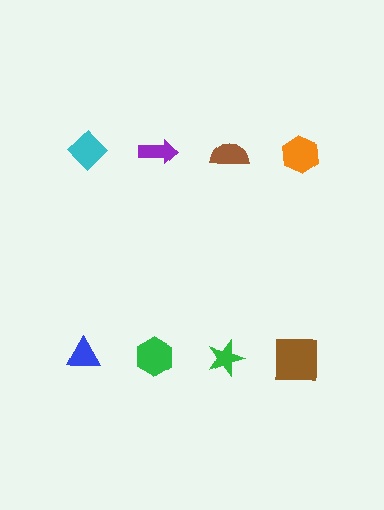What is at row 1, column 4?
An orange hexagon.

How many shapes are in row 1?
4 shapes.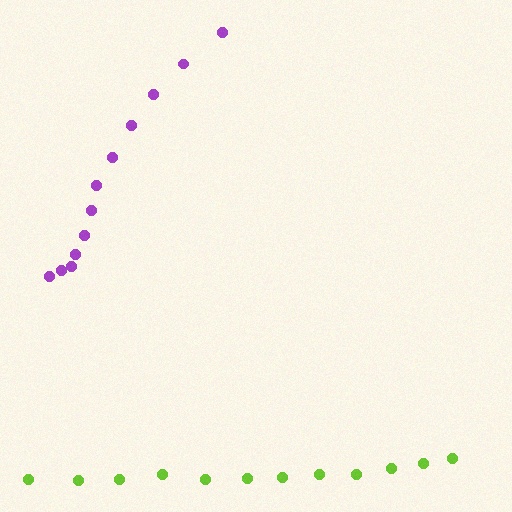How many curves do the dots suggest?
There are 2 distinct paths.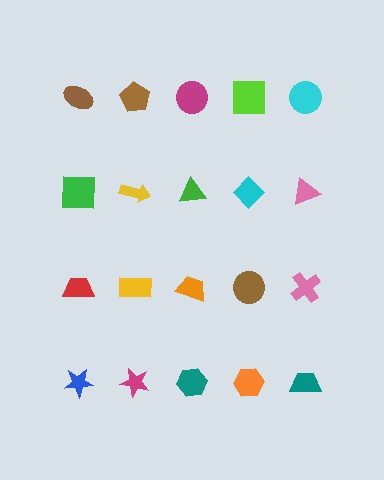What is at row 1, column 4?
A lime square.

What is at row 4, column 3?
A teal hexagon.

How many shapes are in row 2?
5 shapes.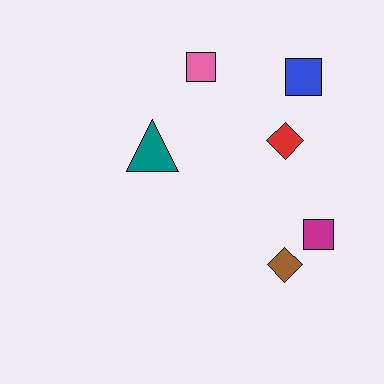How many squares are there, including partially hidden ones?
There are 3 squares.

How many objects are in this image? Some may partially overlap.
There are 6 objects.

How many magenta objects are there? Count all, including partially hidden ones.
There is 1 magenta object.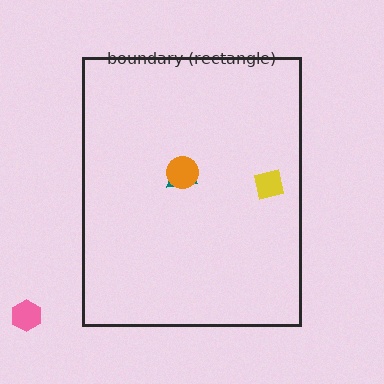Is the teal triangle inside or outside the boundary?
Inside.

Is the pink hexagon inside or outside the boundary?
Outside.